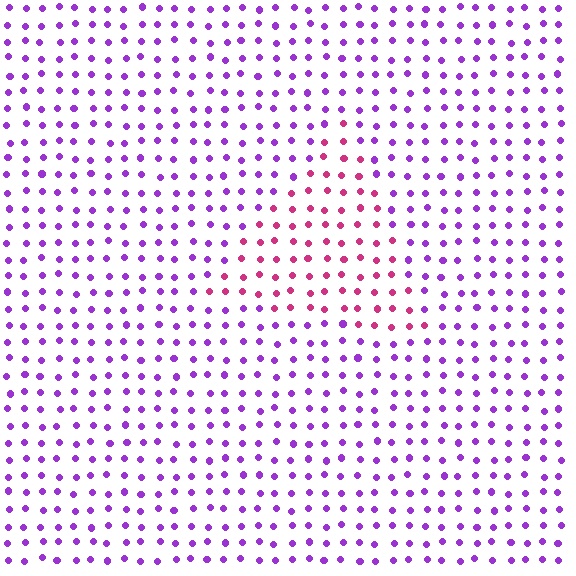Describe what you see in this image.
The image is filled with small purple elements in a uniform arrangement. A triangle-shaped region is visible where the elements are tinted to a slightly different hue, forming a subtle color boundary.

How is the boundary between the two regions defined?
The boundary is defined purely by a slight shift in hue (about 49 degrees). Spacing, size, and orientation are identical on both sides.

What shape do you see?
I see a triangle.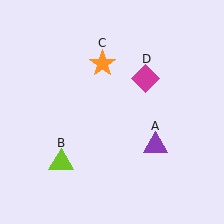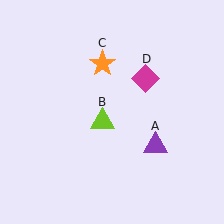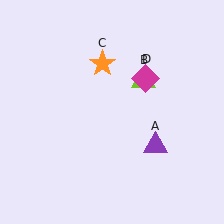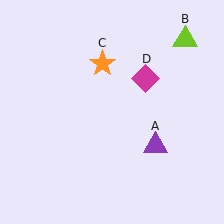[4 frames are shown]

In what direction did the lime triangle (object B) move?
The lime triangle (object B) moved up and to the right.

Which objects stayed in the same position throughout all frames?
Purple triangle (object A) and orange star (object C) and magenta diamond (object D) remained stationary.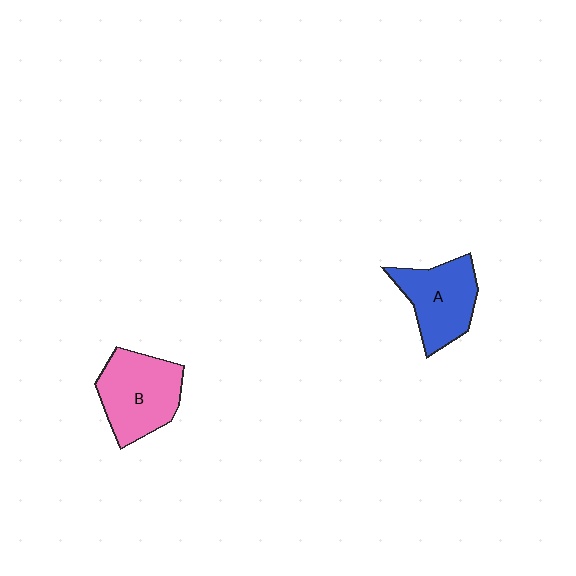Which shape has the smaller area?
Shape A (blue).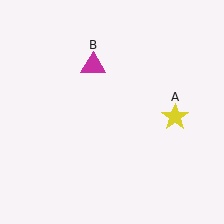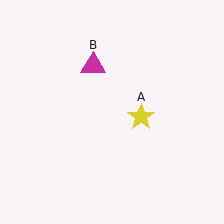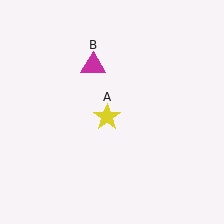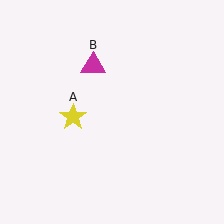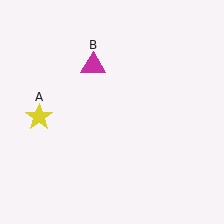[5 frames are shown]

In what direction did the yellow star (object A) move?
The yellow star (object A) moved left.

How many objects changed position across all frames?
1 object changed position: yellow star (object A).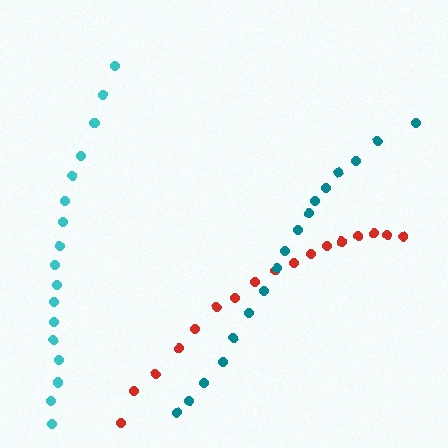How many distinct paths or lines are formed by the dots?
There are 3 distinct paths.